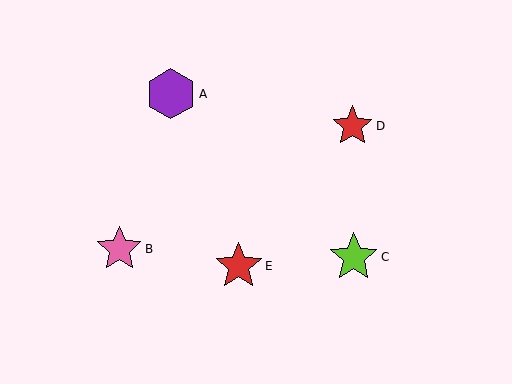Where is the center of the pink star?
The center of the pink star is at (119, 249).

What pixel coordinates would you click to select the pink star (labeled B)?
Click at (119, 249) to select the pink star B.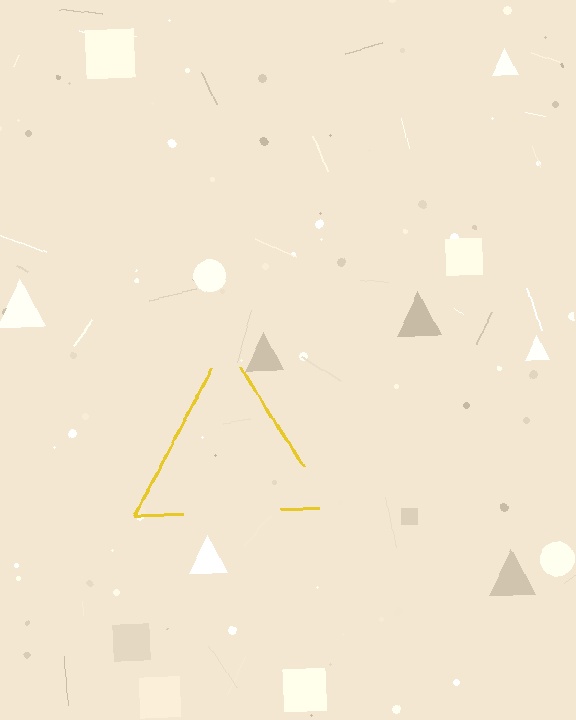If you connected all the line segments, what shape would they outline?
They would outline a triangle.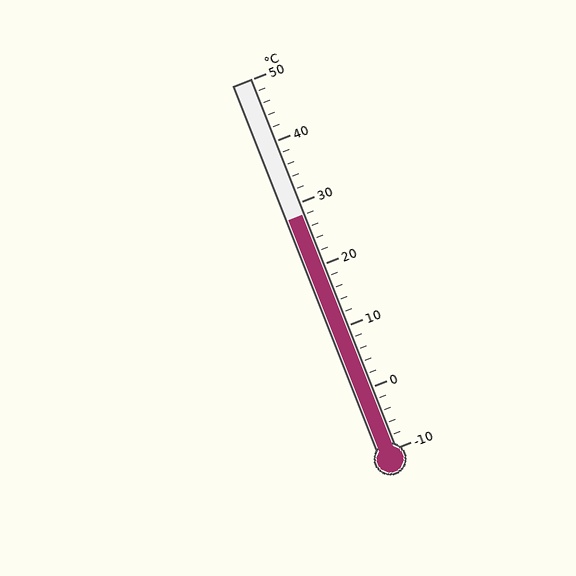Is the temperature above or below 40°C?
The temperature is below 40°C.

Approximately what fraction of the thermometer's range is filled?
The thermometer is filled to approximately 65% of its range.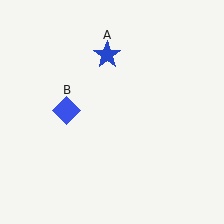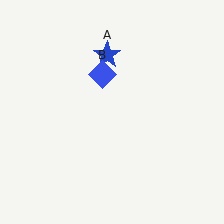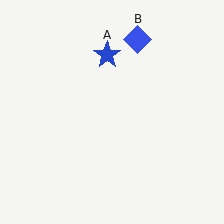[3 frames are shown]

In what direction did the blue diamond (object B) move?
The blue diamond (object B) moved up and to the right.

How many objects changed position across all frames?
1 object changed position: blue diamond (object B).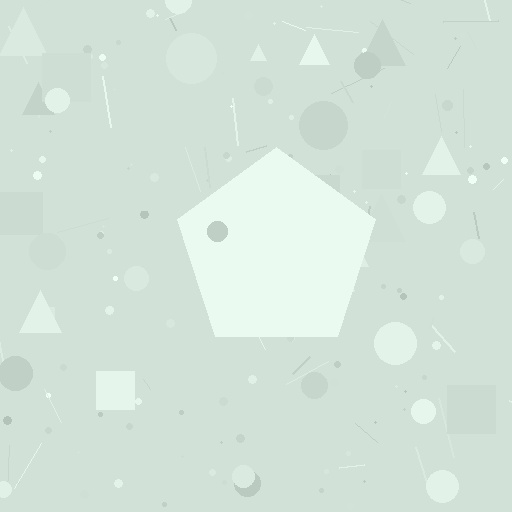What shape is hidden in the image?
A pentagon is hidden in the image.